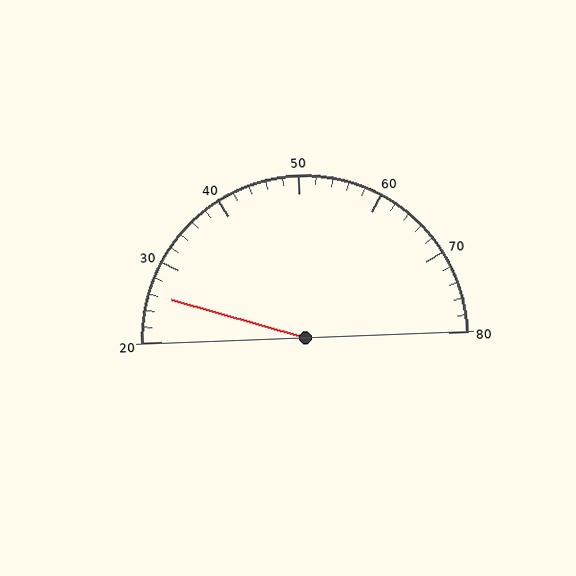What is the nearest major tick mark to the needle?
The nearest major tick mark is 30.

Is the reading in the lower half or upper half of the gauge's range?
The reading is in the lower half of the range (20 to 80).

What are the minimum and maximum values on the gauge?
The gauge ranges from 20 to 80.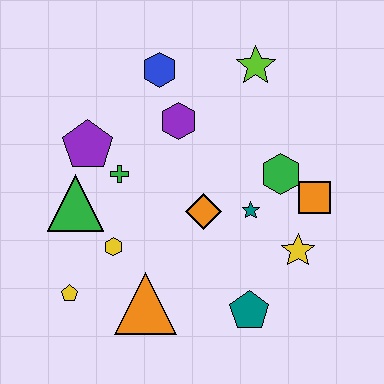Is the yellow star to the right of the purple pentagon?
Yes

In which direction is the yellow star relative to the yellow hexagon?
The yellow star is to the right of the yellow hexagon.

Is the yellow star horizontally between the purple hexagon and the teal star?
No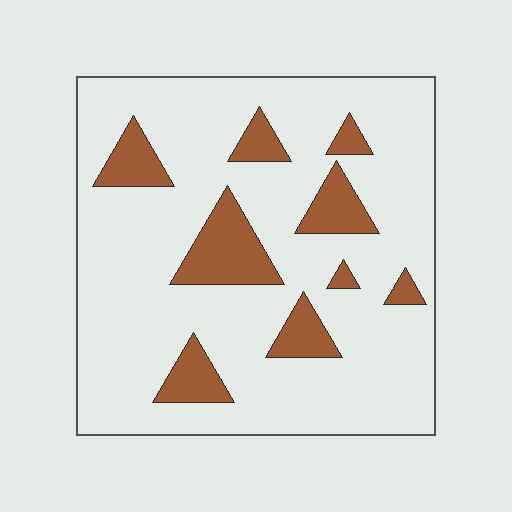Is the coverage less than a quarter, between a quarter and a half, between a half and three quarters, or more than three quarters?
Less than a quarter.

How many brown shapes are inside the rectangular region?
9.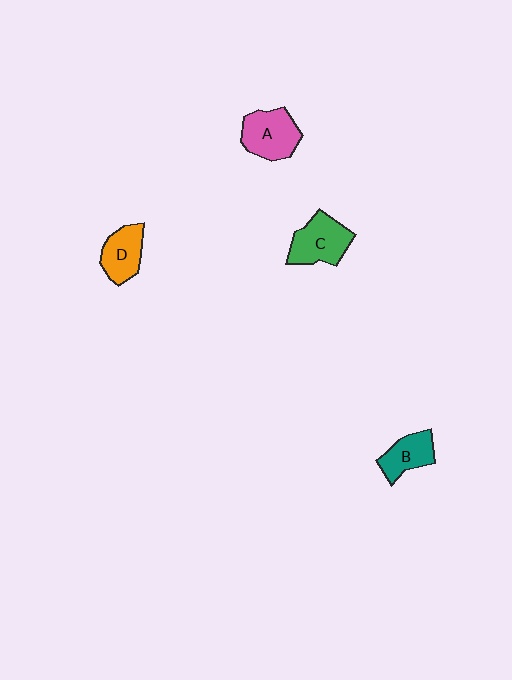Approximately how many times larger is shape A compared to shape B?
Approximately 1.3 times.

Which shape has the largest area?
Shape A (pink).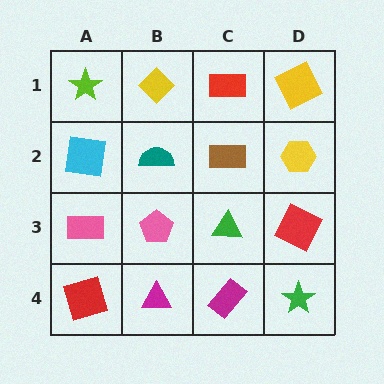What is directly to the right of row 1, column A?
A yellow diamond.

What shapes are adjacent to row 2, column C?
A red rectangle (row 1, column C), a green triangle (row 3, column C), a teal semicircle (row 2, column B), a yellow hexagon (row 2, column D).